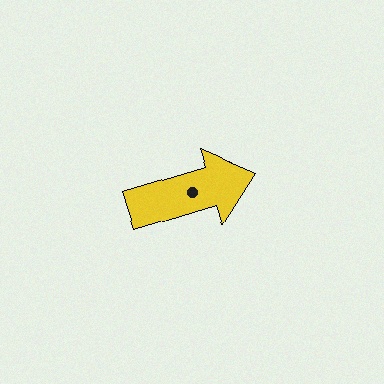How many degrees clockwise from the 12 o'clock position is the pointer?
Approximately 73 degrees.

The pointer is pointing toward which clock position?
Roughly 2 o'clock.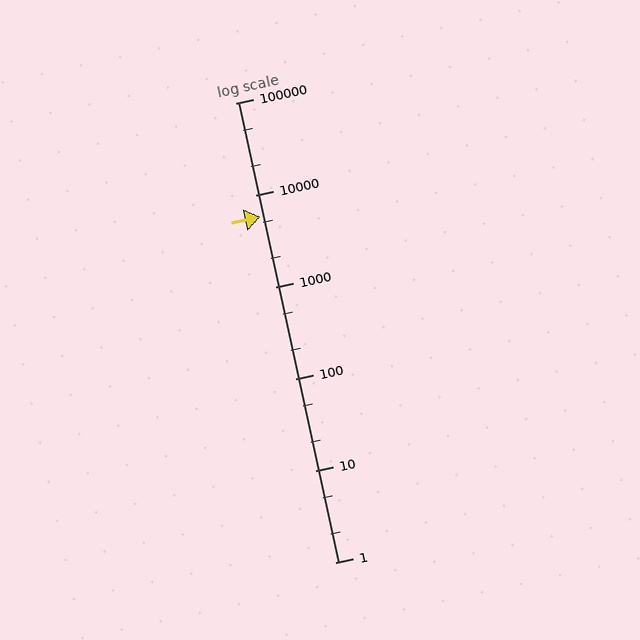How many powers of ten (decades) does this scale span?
The scale spans 5 decades, from 1 to 100000.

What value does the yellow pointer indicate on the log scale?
The pointer indicates approximately 5700.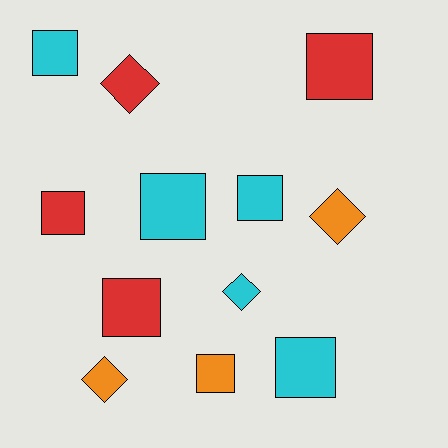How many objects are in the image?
There are 12 objects.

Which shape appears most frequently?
Square, with 8 objects.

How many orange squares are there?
There is 1 orange square.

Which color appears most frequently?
Cyan, with 5 objects.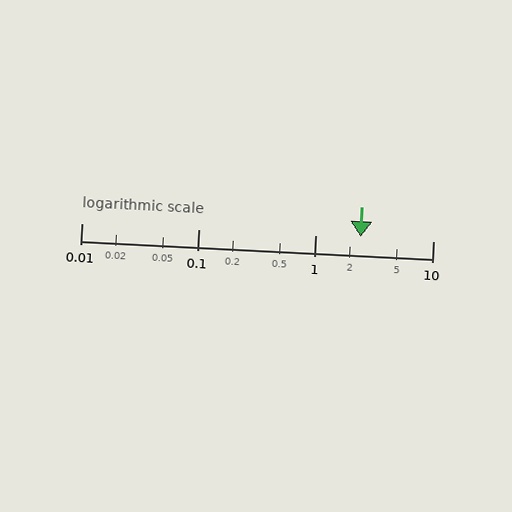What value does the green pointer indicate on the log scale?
The pointer indicates approximately 2.4.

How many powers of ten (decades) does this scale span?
The scale spans 3 decades, from 0.01 to 10.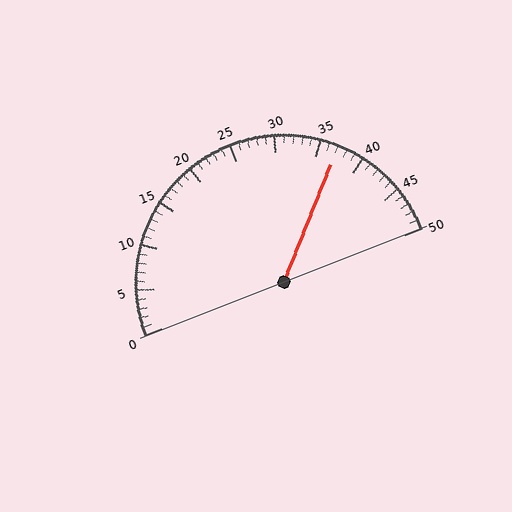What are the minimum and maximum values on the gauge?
The gauge ranges from 0 to 50.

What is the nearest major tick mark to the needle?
The nearest major tick mark is 35.